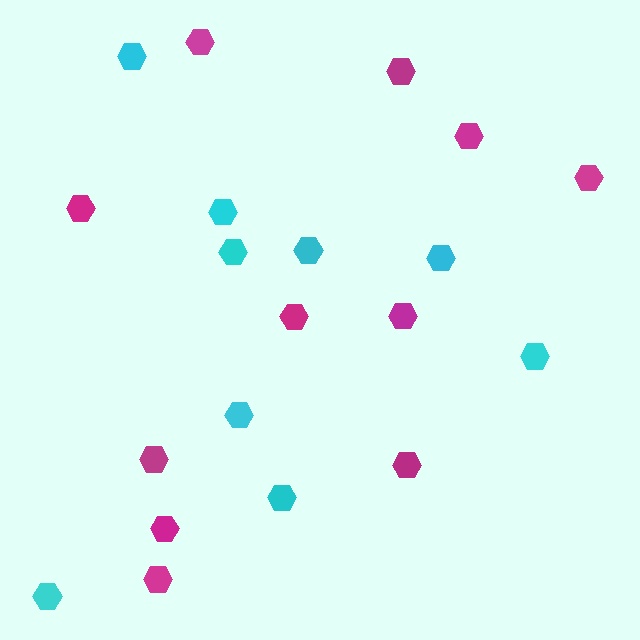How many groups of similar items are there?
There are 2 groups: one group of cyan hexagons (9) and one group of magenta hexagons (11).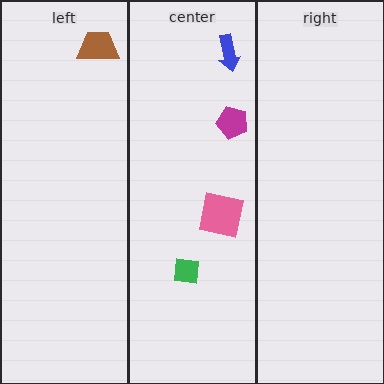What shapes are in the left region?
The brown trapezoid.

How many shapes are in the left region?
1.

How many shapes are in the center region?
4.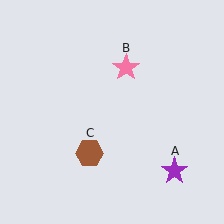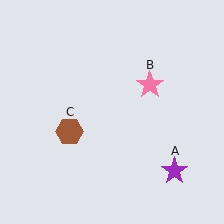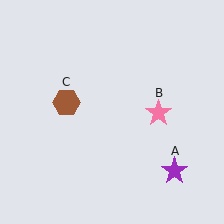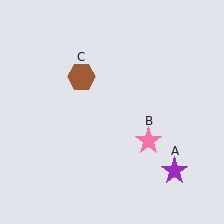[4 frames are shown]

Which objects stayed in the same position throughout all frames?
Purple star (object A) remained stationary.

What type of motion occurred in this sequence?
The pink star (object B), brown hexagon (object C) rotated clockwise around the center of the scene.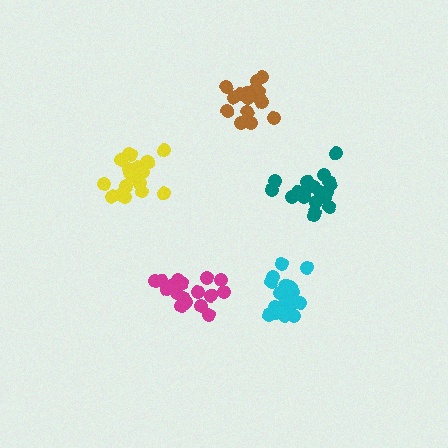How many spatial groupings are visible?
There are 5 spatial groupings.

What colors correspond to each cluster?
The clusters are colored: teal, brown, magenta, yellow, cyan.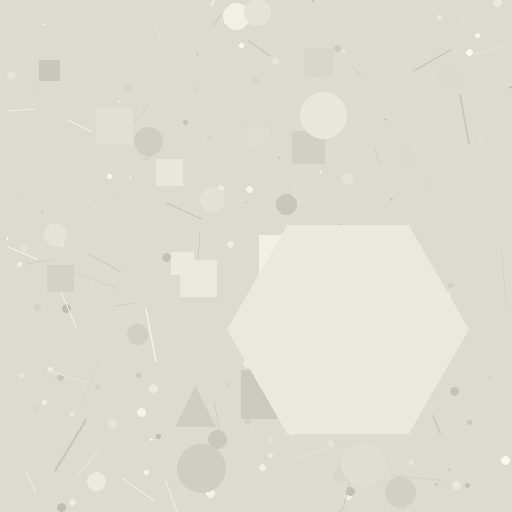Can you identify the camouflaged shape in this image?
The camouflaged shape is a hexagon.